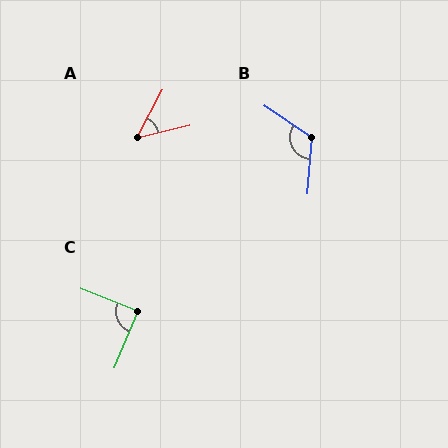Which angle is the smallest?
A, at approximately 48 degrees.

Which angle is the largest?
B, at approximately 119 degrees.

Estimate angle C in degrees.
Approximately 89 degrees.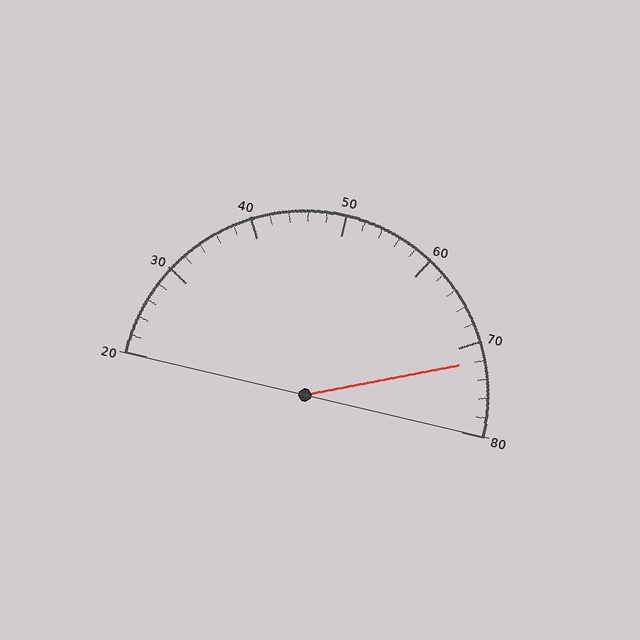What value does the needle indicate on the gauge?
The needle indicates approximately 72.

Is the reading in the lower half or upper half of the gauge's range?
The reading is in the upper half of the range (20 to 80).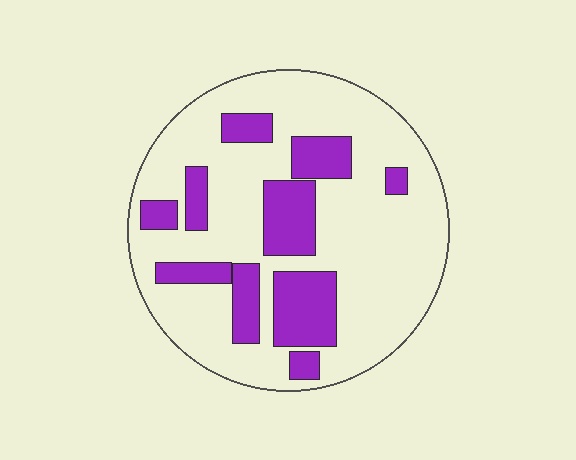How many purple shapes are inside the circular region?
10.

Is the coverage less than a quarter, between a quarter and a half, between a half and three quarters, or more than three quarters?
Between a quarter and a half.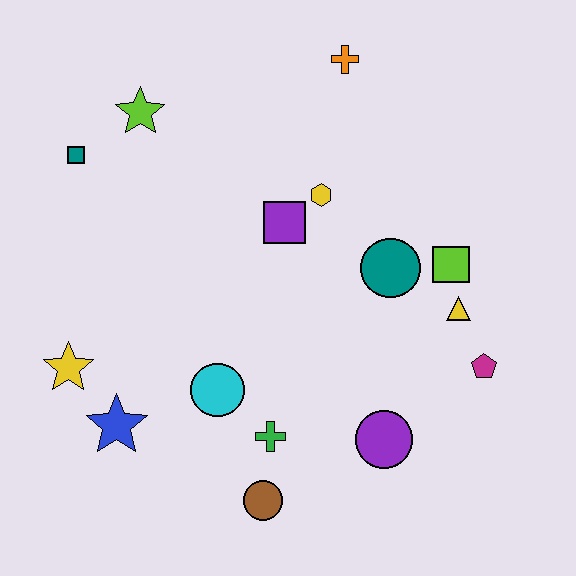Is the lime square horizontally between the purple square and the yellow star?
No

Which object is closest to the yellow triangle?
The lime square is closest to the yellow triangle.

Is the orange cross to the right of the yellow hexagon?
Yes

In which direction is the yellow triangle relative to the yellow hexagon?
The yellow triangle is to the right of the yellow hexagon.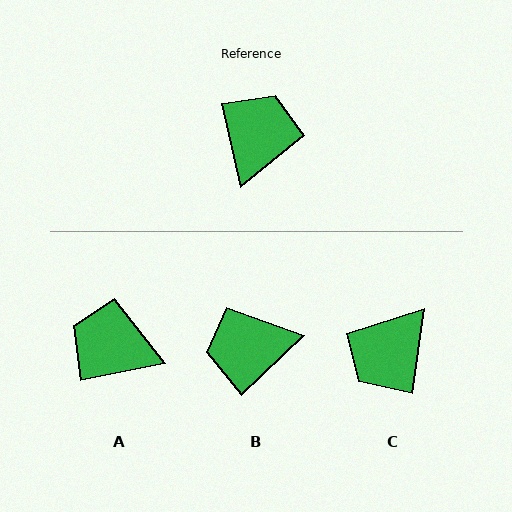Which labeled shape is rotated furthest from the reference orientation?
C, about 159 degrees away.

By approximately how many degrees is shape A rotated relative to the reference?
Approximately 88 degrees counter-clockwise.